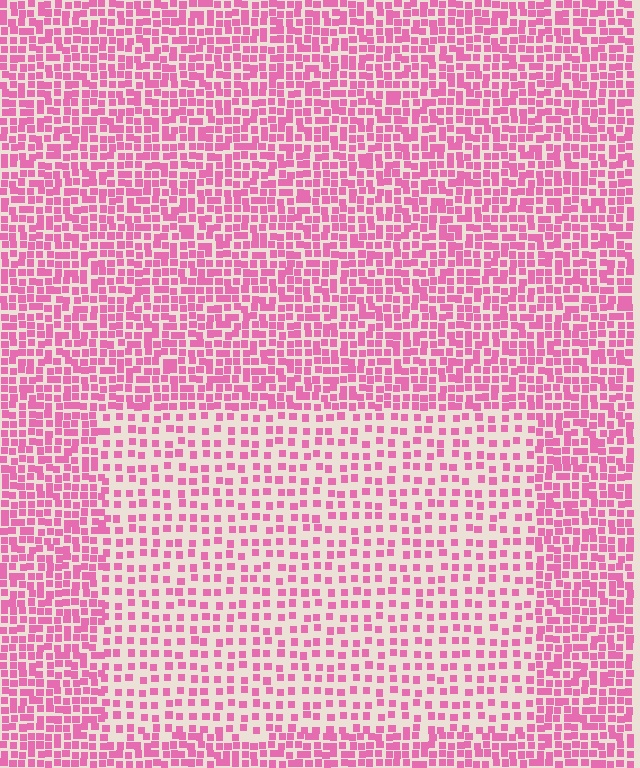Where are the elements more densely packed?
The elements are more densely packed outside the rectangle boundary.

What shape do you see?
I see a rectangle.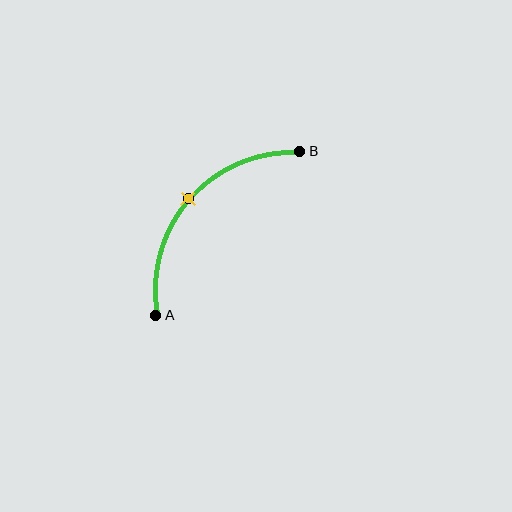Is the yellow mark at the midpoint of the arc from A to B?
Yes. The yellow mark lies on the arc at equal arc-length from both A and B — it is the arc midpoint.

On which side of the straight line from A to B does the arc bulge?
The arc bulges above and to the left of the straight line connecting A and B.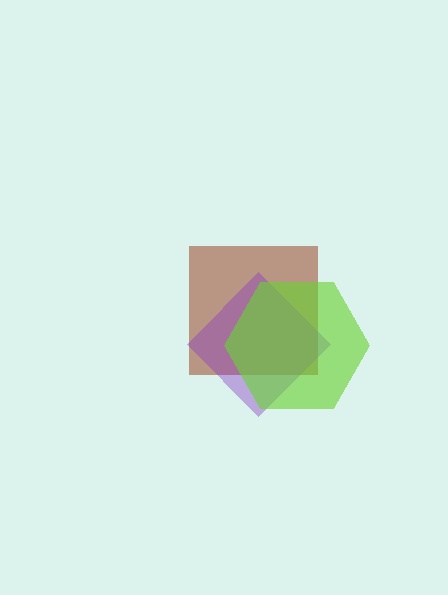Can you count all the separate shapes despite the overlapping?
Yes, there are 3 separate shapes.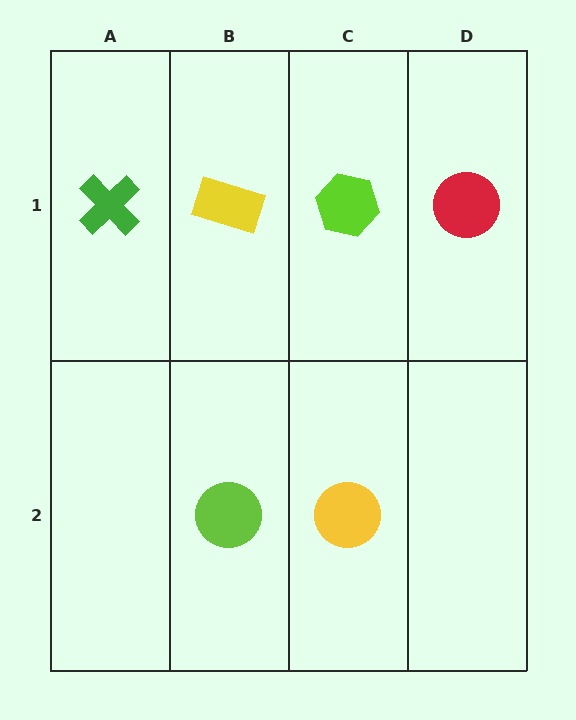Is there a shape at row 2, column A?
No, that cell is empty.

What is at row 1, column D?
A red circle.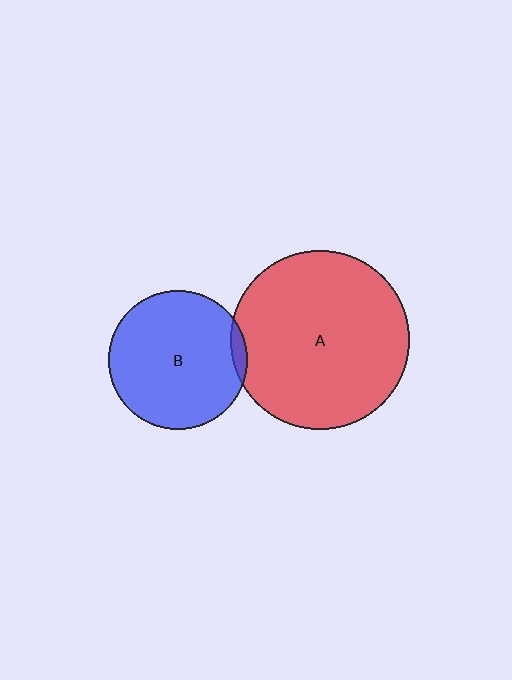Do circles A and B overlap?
Yes.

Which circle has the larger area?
Circle A (red).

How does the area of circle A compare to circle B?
Approximately 1.7 times.